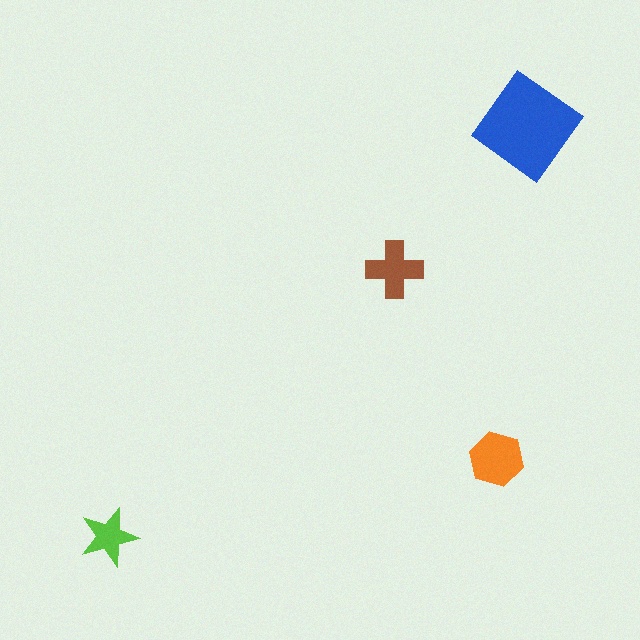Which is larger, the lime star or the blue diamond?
The blue diamond.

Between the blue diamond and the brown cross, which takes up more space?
The blue diamond.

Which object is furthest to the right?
The blue diamond is rightmost.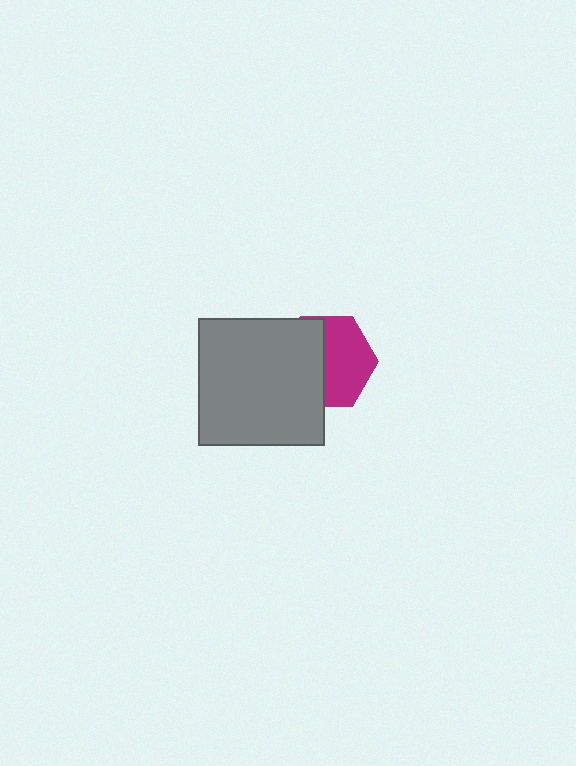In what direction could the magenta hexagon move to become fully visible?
The magenta hexagon could move right. That would shift it out from behind the gray square entirely.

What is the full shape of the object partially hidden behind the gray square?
The partially hidden object is a magenta hexagon.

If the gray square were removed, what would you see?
You would see the complete magenta hexagon.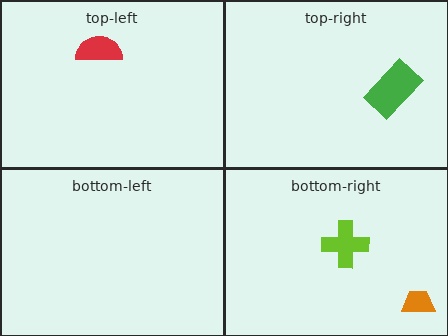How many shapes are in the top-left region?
1.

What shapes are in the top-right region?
The green rectangle.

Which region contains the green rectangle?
The top-right region.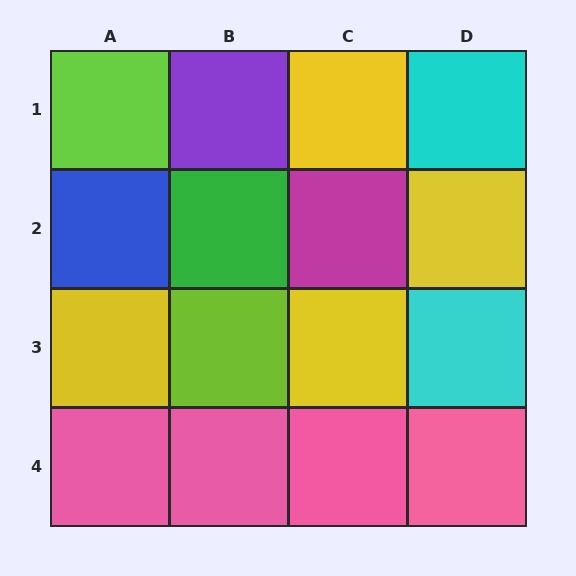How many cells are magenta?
1 cell is magenta.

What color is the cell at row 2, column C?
Magenta.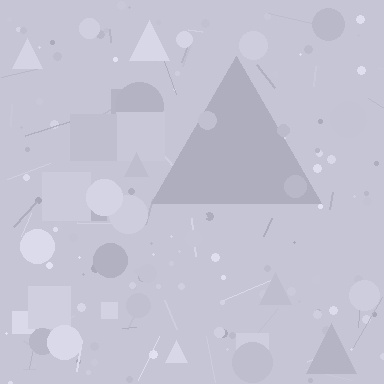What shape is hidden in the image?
A triangle is hidden in the image.